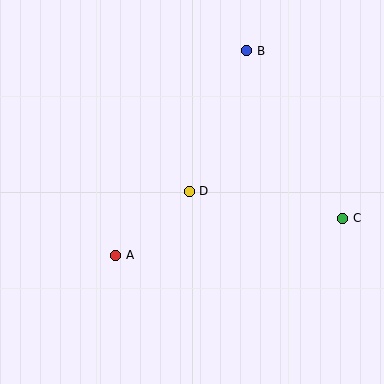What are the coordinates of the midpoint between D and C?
The midpoint between D and C is at (266, 205).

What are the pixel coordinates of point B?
Point B is at (247, 51).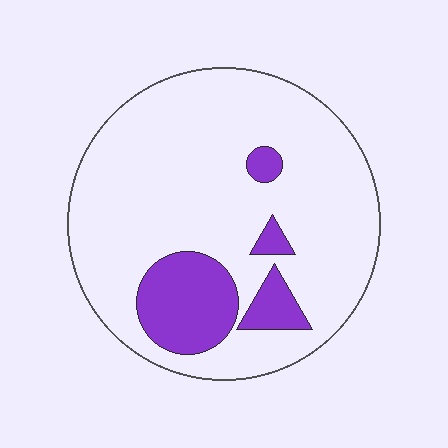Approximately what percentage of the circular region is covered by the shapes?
Approximately 15%.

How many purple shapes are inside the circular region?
4.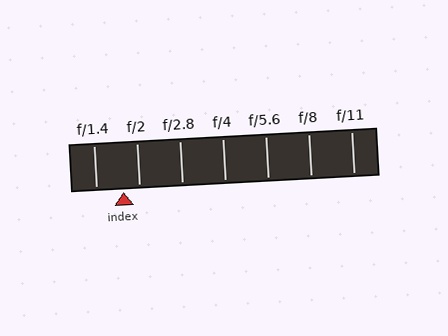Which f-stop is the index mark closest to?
The index mark is closest to f/2.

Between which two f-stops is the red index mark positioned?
The index mark is between f/1.4 and f/2.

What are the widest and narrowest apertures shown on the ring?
The widest aperture shown is f/1.4 and the narrowest is f/11.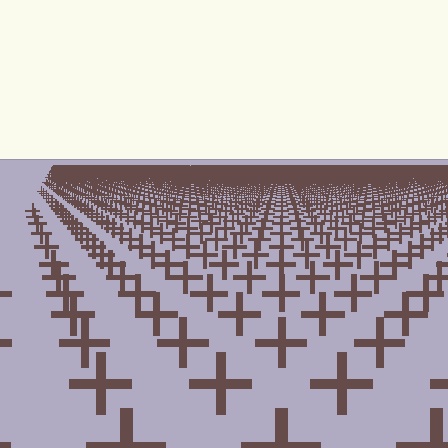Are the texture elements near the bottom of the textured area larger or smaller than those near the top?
Larger. Near the bottom, elements are closer to the viewer and appear at a bigger on-screen size.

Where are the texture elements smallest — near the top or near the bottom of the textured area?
Near the top.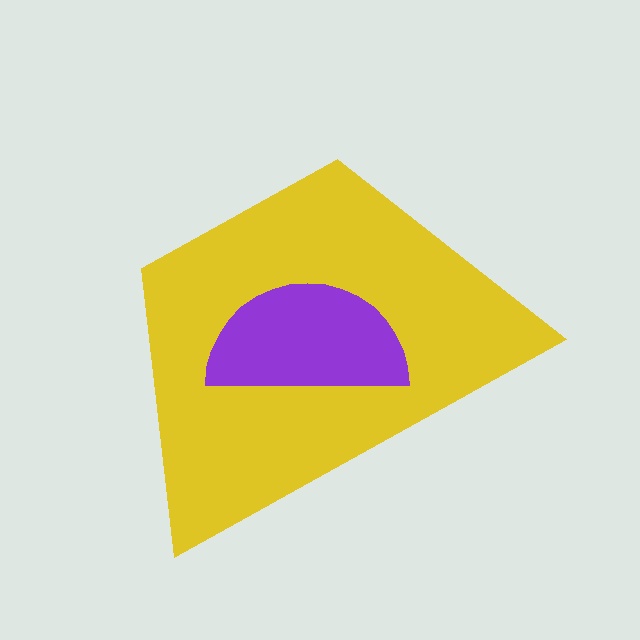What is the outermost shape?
The yellow trapezoid.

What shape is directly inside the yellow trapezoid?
The purple semicircle.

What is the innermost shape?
The purple semicircle.